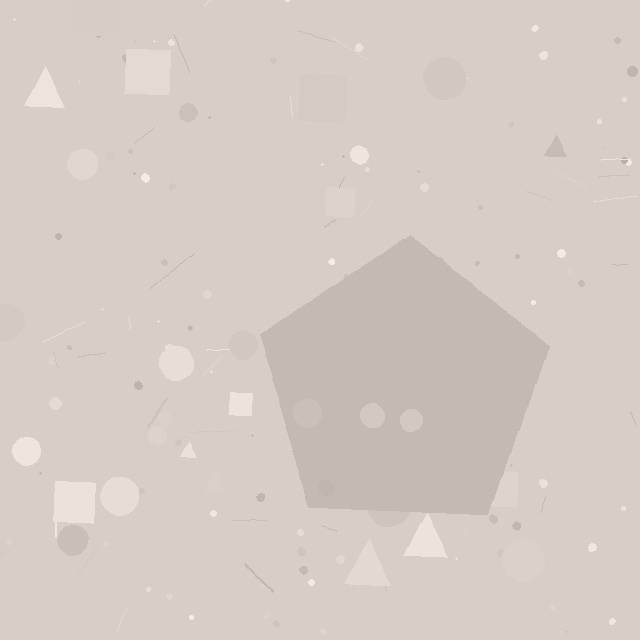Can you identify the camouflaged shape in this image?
The camouflaged shape is a pentagon.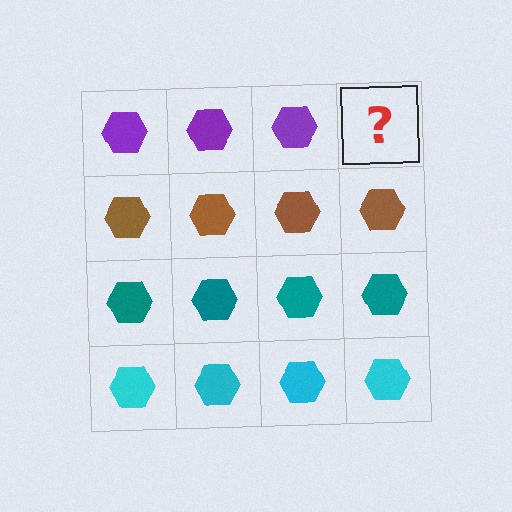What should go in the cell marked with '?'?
The missing cell should contain a purple hexagon.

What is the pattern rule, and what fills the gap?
The rule is that each row has a consistent color. The gap should be filled with a purple hexagon.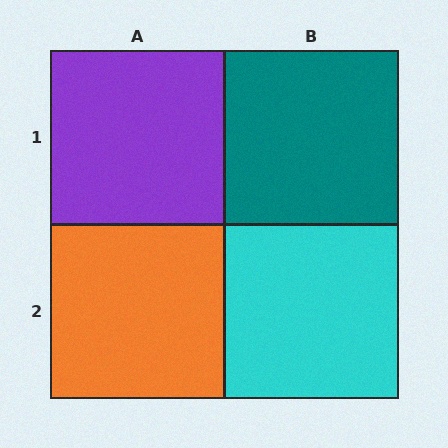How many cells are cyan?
1 cell is cyan.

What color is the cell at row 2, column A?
Orange.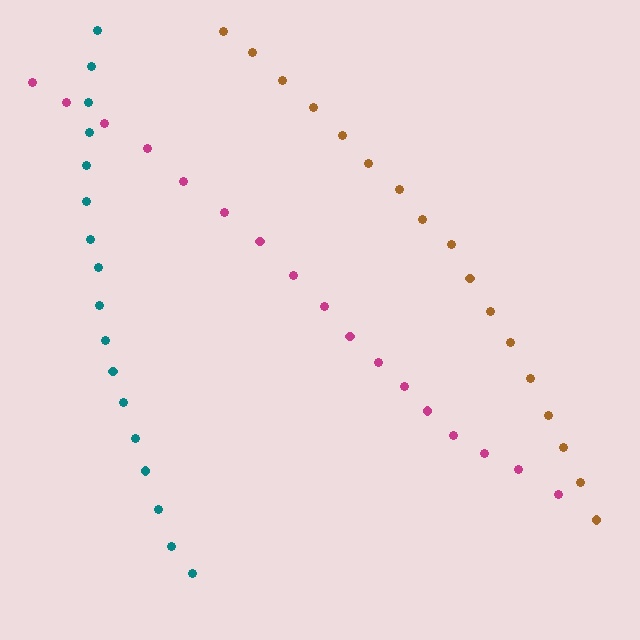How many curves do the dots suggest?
There are 3 distinct paths.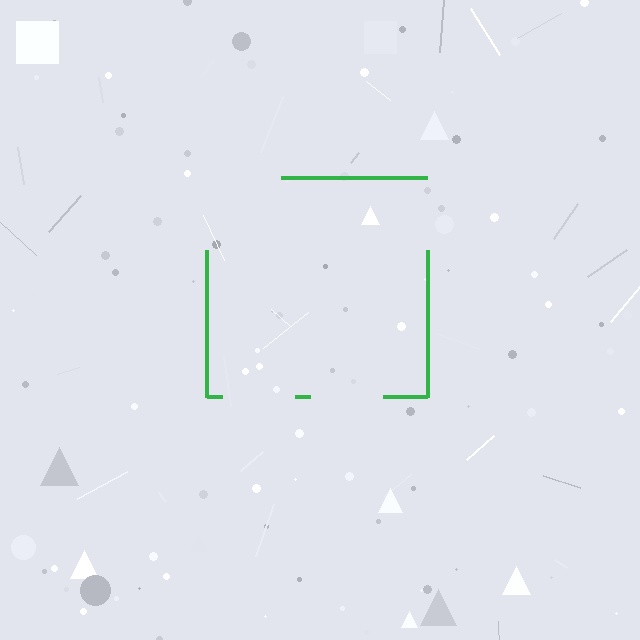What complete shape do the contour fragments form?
The contour fragments form a square.